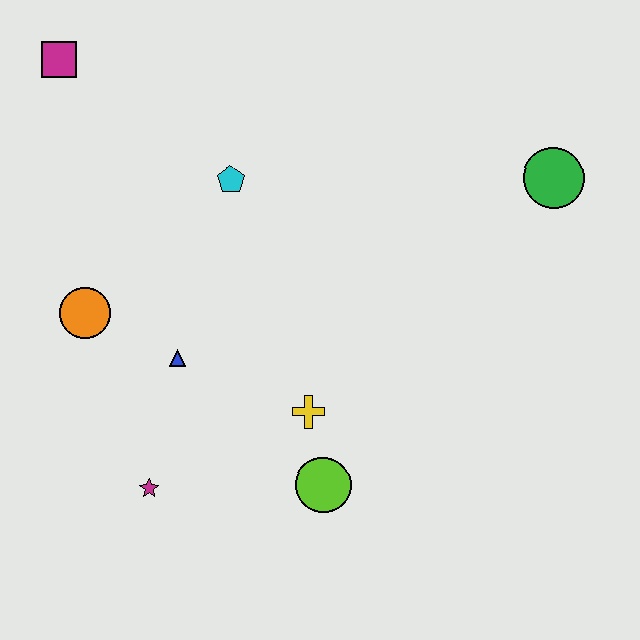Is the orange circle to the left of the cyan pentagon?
Yes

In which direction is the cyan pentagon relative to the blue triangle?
The cyan pentagon is above the blue triangle.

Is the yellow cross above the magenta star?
Yes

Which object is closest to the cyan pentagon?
The blue triangle is closest to the cyan pentagon.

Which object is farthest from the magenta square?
The green circle is farthest from the magenta square.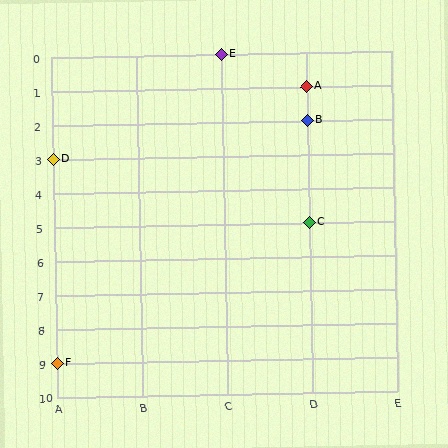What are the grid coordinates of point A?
Point A is at grid coordinates (D, 1).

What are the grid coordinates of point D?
Point D is at grid coordinates (A, 3).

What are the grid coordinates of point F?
Point F is at grid coordinates (A, 9).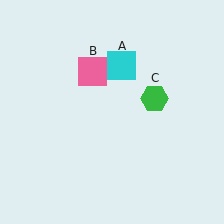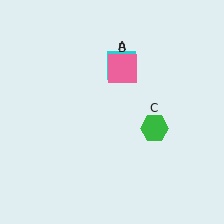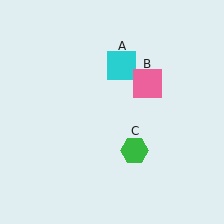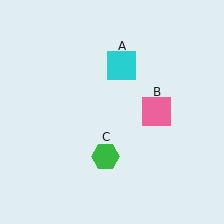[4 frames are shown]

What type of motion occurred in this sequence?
The pink square (object B), green hexagon (object C) rotated clockwise around the center of the scene.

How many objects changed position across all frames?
2 objects changed position: pink square (object B), green hexagon (object C).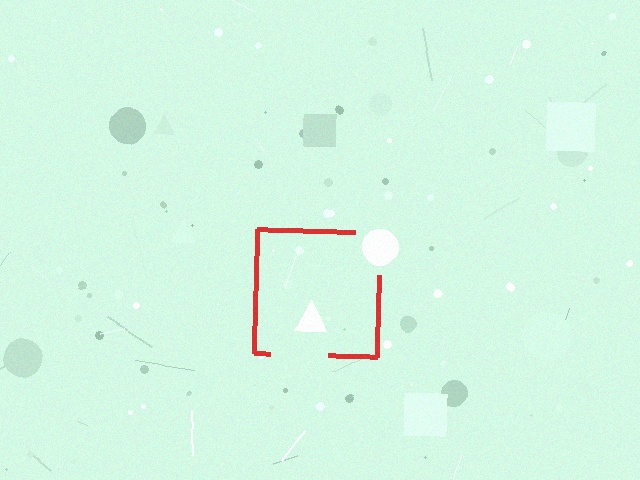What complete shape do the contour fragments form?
The contour fragments form a square.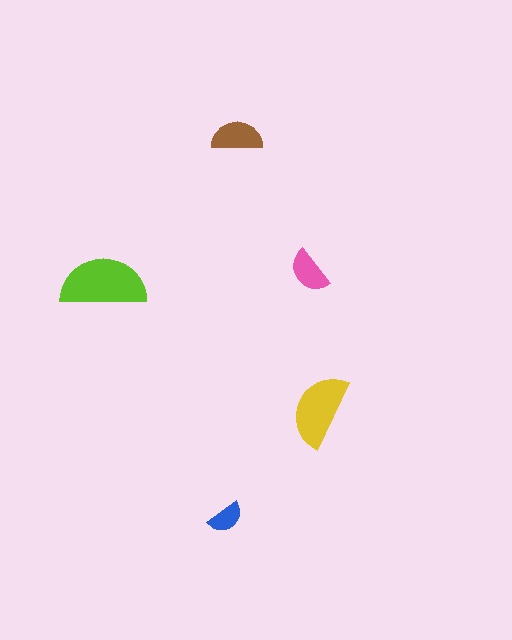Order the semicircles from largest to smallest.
the lime one, the yellow one, the brown one, the pink one, the blue one.